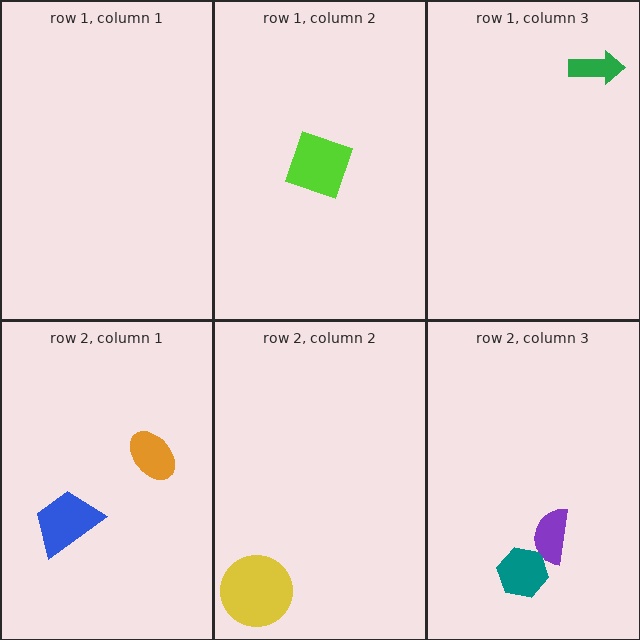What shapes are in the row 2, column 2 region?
The yellow circle.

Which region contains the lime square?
The row 1, column 2 region.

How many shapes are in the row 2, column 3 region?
2.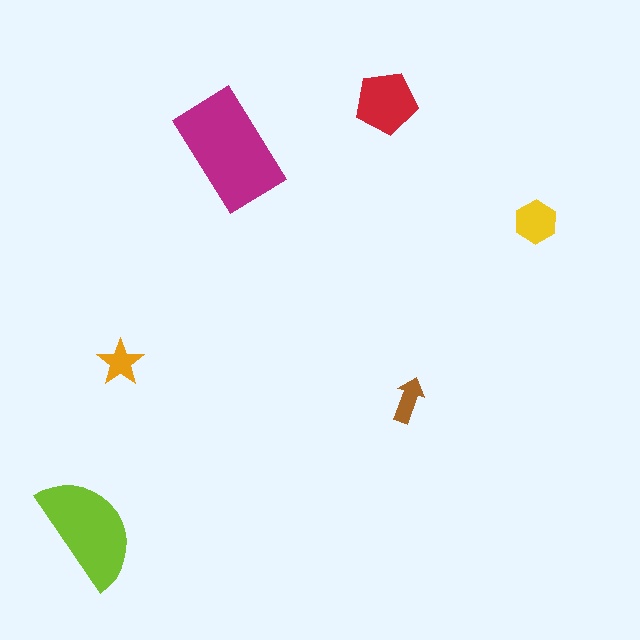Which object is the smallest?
The brown arrow.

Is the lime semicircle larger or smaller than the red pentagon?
Larger.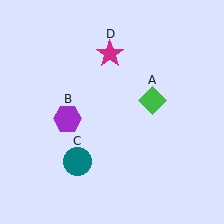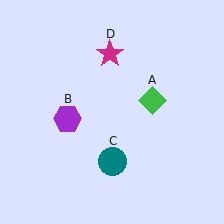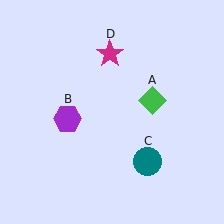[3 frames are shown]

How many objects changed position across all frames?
1 object changed position: teal circle (object C).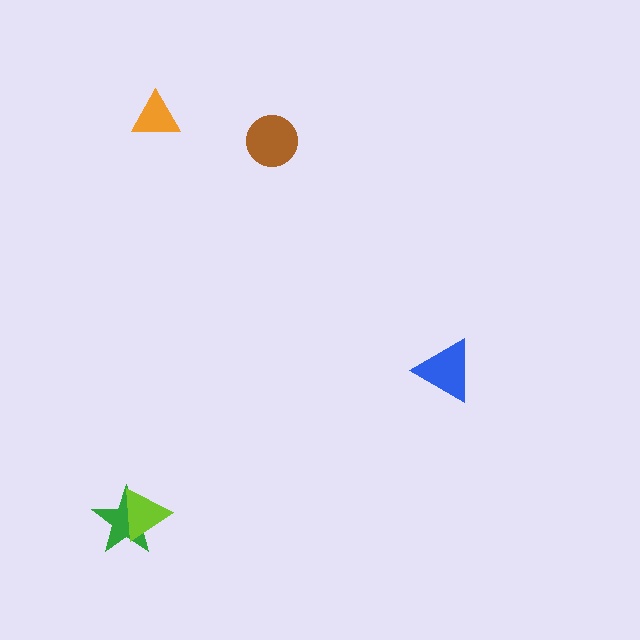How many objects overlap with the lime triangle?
1 object overlaps with the lime triangle.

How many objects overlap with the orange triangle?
0 objects overlap with the orange triangle.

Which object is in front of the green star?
The lime triangle is in front of the green star.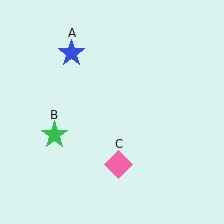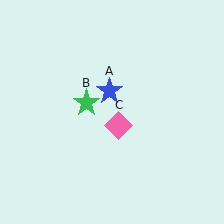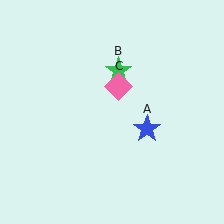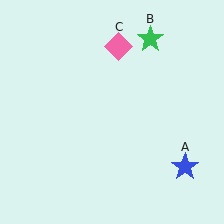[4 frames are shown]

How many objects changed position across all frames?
3 objects changed position: blue star (object A), green star (object B), pink diamond (object C).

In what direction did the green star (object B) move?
The green star (object B) moved up and to the right.